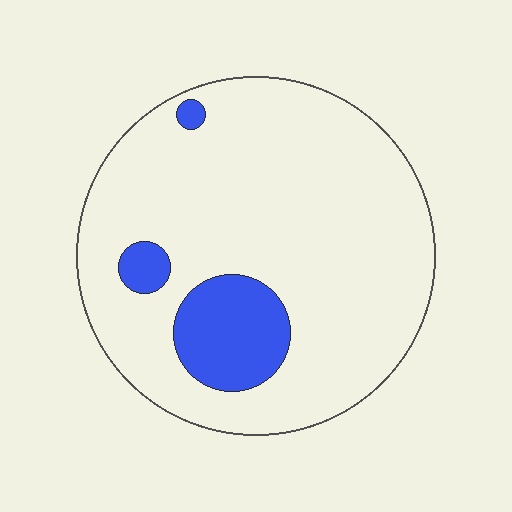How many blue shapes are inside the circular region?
3.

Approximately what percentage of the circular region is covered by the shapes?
Approximately 15%.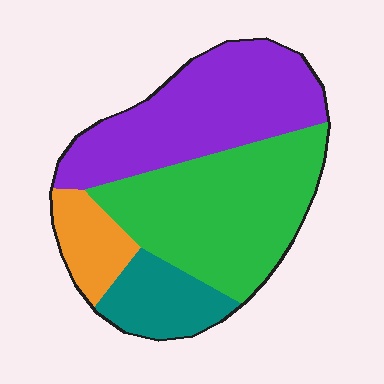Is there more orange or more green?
Green.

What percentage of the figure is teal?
Teal covers about 15% of the figure.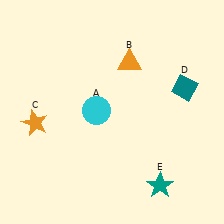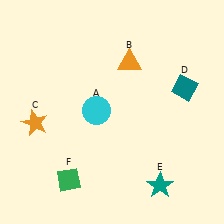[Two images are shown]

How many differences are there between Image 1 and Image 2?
There is 1 difference between the two images.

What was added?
A green diamond (F) was added in Image 2.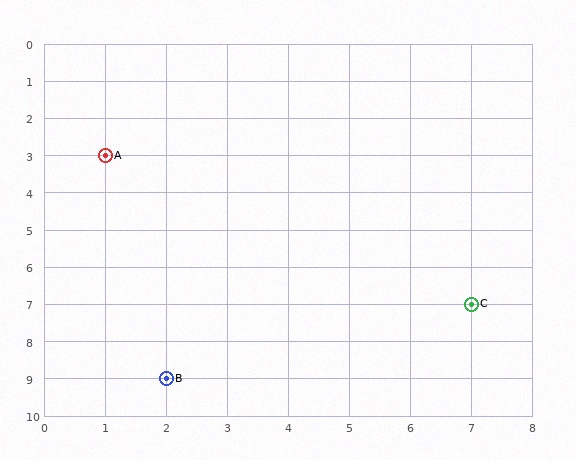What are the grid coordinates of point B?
Point B is at grid coordinates (2, 9).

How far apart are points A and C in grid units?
Points A and C are 6 columns and 4 rows apart (about 7.2 grid units diagonally).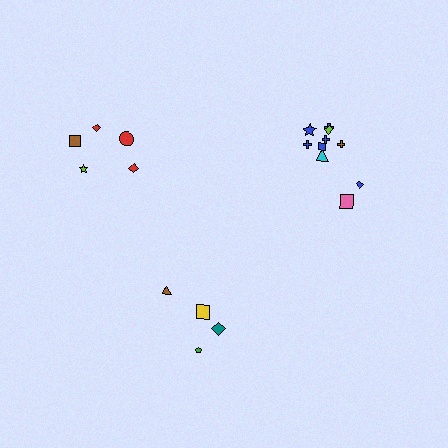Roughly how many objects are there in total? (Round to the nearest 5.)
Roughly 20 objects in total.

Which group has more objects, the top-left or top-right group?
The top-right group.